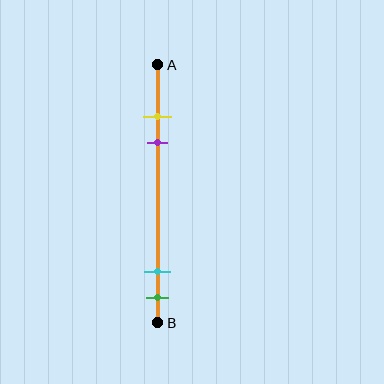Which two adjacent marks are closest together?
The yellow and purple marks are the closest adjacent pair.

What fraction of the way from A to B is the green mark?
The green mark is approximately 90% (0.9) of the way from A to B.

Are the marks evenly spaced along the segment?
No, the marks are not evenly spaced.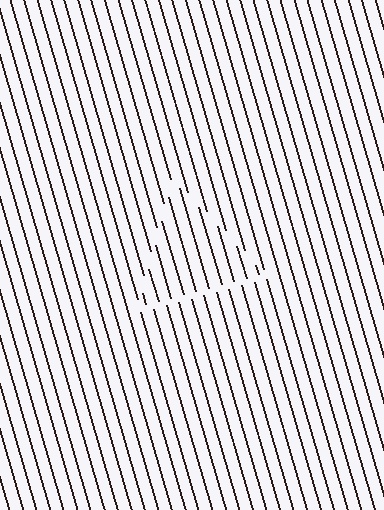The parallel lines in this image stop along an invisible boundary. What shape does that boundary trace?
An illusory triangle. The interior of the shape contains the same grating, shifted by half a period — the contour is defined by the phase discontinuity where line-ends from the inner and outer gratings abut.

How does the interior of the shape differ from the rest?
The interior of the shape contains the same grating, shifted by half a period — the contour is defined by the phase discontinuity where line-ends from the inner and outer gratings abut.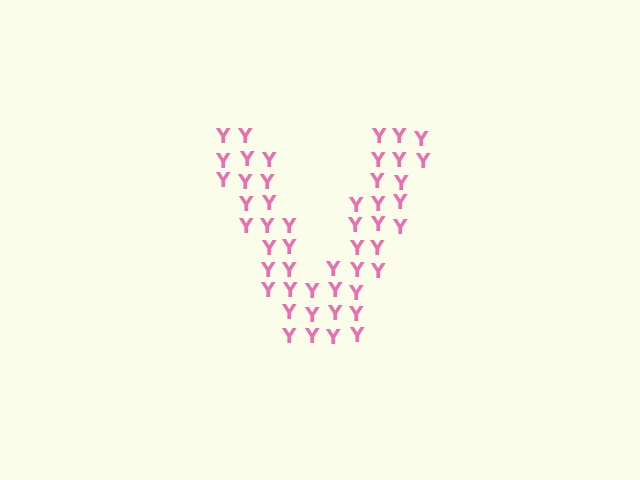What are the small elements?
The small elements are letter Y's.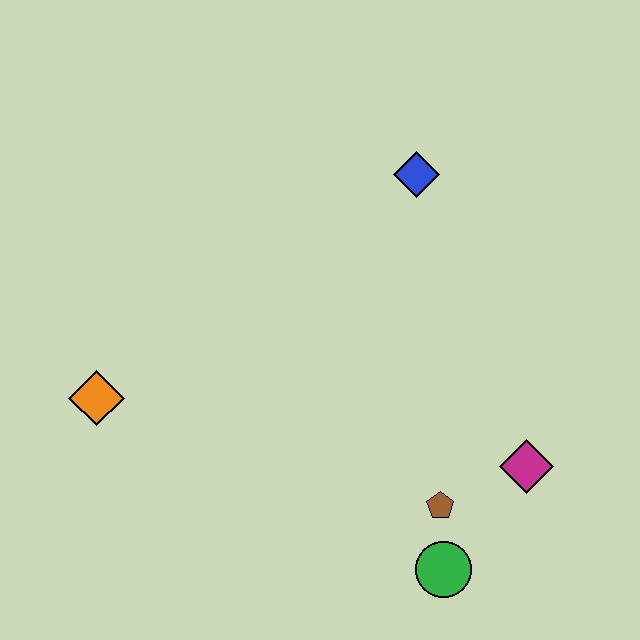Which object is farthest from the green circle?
The blue diamond is farthest from the green circle.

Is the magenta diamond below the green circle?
No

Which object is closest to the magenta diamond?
The brown pentagon is closest to the magenta diamond.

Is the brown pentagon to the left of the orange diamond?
No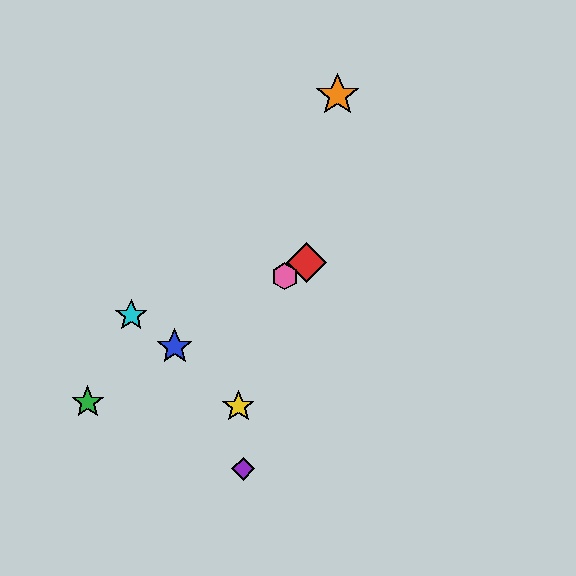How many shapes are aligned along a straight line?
4 shapes (the red diamond, the blue star, the green star, the pink hexagon) are aligned along a straight line.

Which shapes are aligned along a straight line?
The red diamond, the blue star, the green star, the pink hexagon are aligned along a straight line.